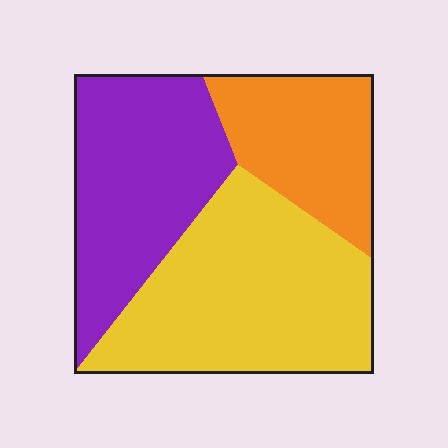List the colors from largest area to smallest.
From largest to smallest: yellow, purple, orange.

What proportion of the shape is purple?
Purple takes up between a third and a half of the shape.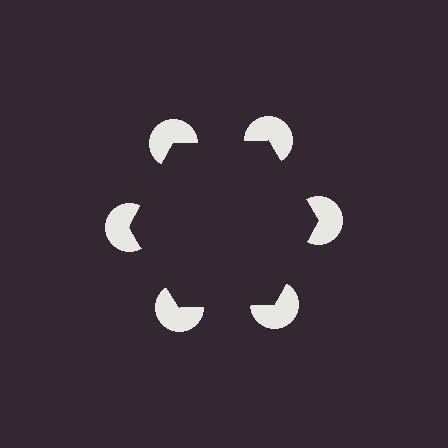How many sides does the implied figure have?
6 sides.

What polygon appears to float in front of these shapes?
An illusory hexagon — its edges are inferred from the aligned wedge cuts in the pac-man discs, not physically drawn.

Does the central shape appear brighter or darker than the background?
It typically appears slightly darker than the background, even though no actual brightness change is drawn.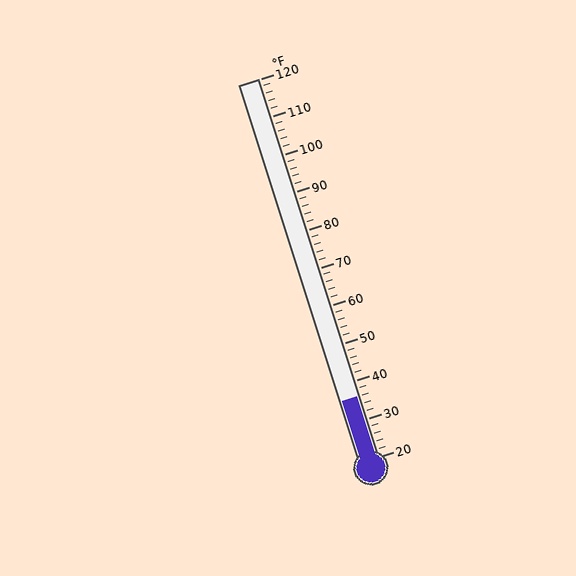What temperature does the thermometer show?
The thermometer shows approximately 36°F.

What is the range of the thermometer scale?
The thermometer scale ranges from 20°F to 120°F.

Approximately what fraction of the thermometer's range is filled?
The thermometer is filled to approximately 15% of its range.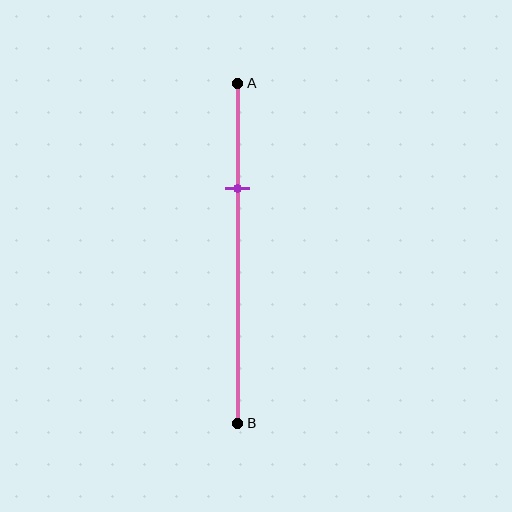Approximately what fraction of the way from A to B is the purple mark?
The purple mark is approximately 30% of the way from A to B.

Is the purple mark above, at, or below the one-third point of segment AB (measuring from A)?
The purple mark is approximately at the one-third point of segment AB.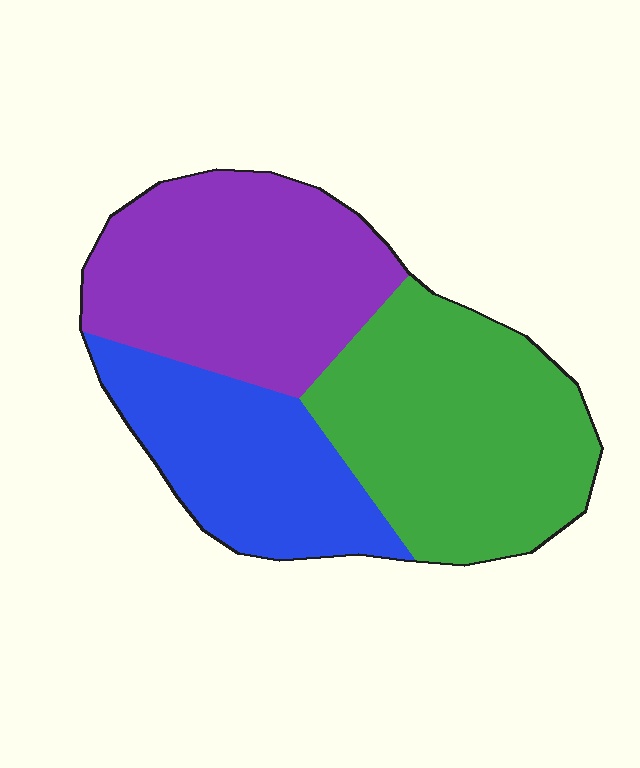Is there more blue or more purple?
Purple.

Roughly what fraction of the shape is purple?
Purple covers 36% of the shape.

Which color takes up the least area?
Blue, at roughly 25%.